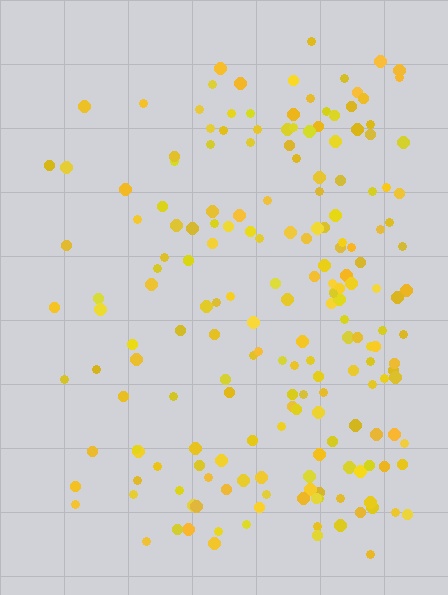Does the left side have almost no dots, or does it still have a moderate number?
Still a moderate number, just noticeably fewer than the right.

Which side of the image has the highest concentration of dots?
The right.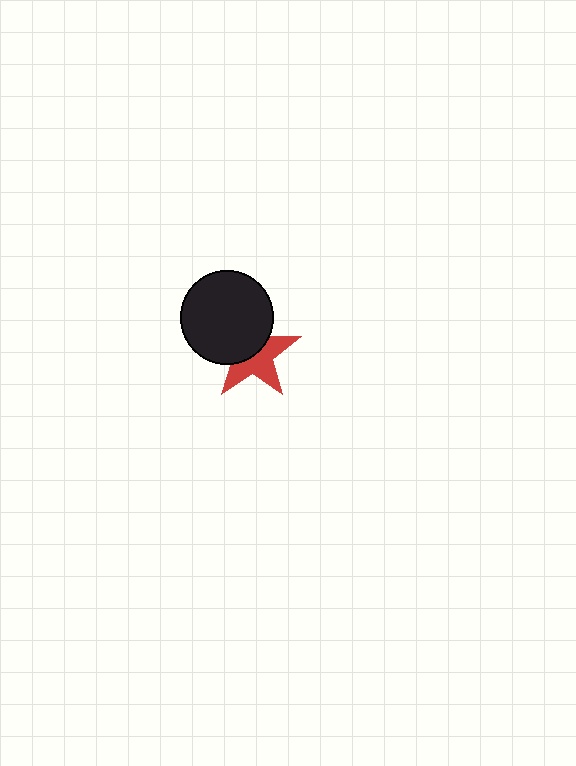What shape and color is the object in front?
The object in front is a black circle.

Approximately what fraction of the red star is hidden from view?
Roughly 47% of the red star is hidden behind the black circle.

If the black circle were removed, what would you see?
You would see the complete red star.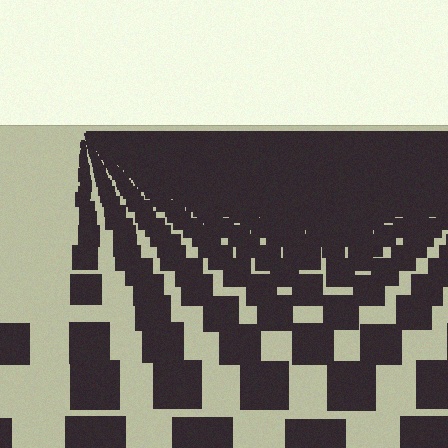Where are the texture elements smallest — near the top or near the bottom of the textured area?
Near the top.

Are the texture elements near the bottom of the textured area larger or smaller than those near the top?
Larger. Near the bottom, elements are closer to the viewer and appear at a bigger on-screen size.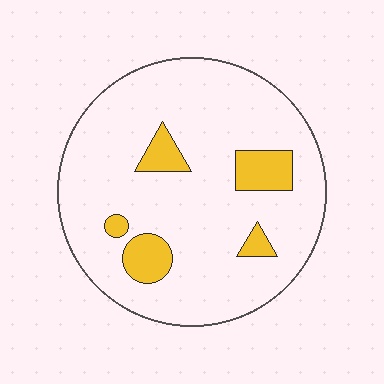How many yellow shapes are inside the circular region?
5.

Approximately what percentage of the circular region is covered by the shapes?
Approximately 10%.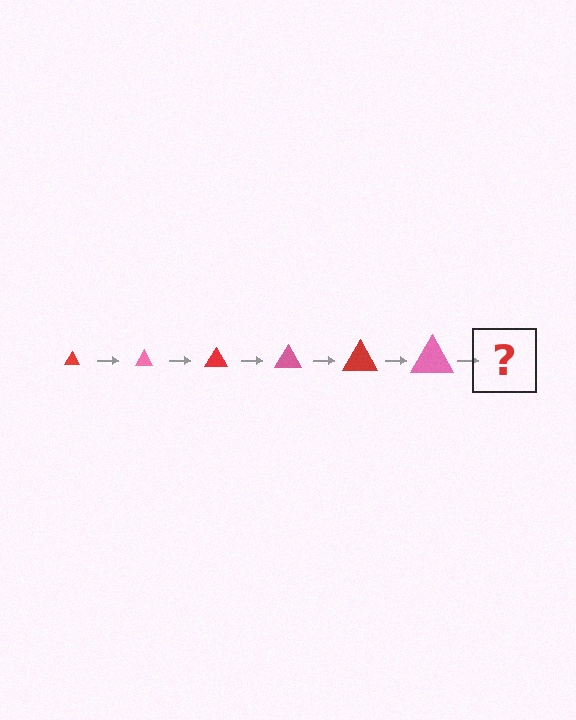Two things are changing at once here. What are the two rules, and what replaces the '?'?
The two rules are that the triangle grows larger each step and the color cycles through red and pink. The '?' should be a red triangle, larger than the previous one.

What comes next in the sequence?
The next element should be a red triangle, larger than the previous one.